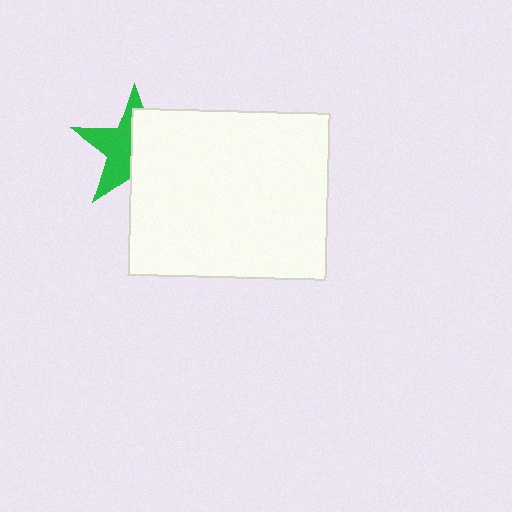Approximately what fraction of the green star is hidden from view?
Roughly 52% of the green star is hidden behind the white rectangle.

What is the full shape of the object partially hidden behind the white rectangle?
The partially hidden object is a green star.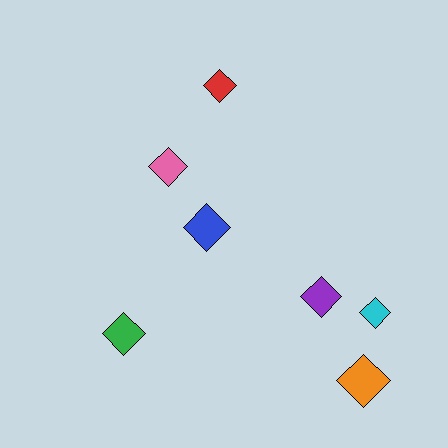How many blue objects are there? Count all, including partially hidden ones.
There is 1 blue object.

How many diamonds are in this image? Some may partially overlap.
There are 7 diamonds.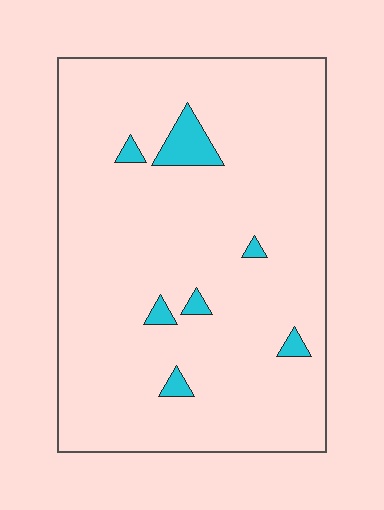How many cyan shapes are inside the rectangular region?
7.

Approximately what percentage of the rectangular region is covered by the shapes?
Approximately 5%.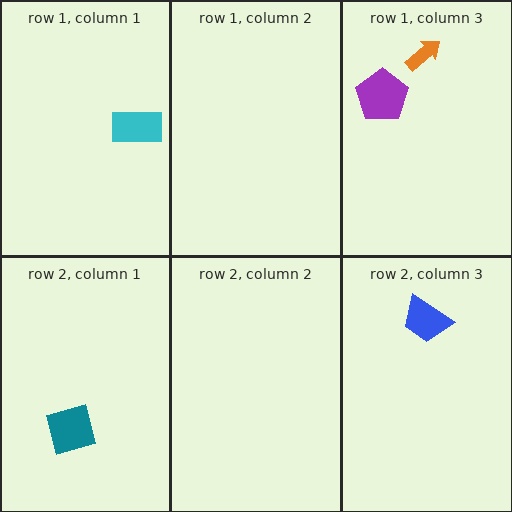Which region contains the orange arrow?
The row 1, column 3 region.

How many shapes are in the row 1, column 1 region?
1.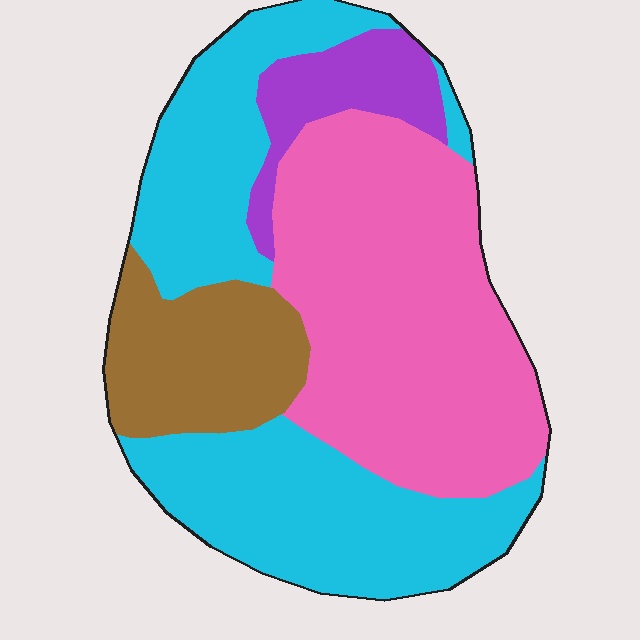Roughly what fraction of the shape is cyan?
Cyan covers 39% of the shape.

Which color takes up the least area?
Purple, at roughly 10%.